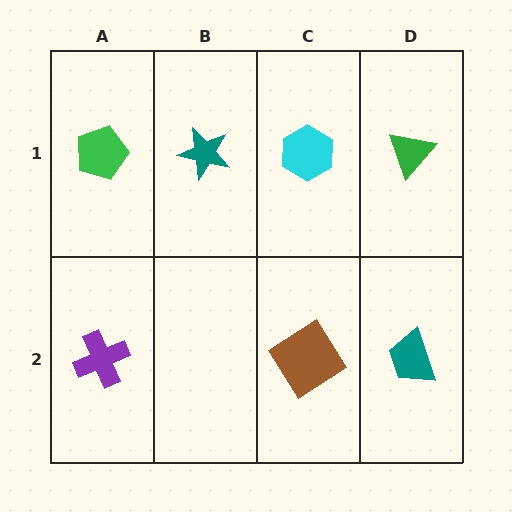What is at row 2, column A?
A purple cross.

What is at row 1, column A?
A green pentagon.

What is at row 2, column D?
A teal trapezoid.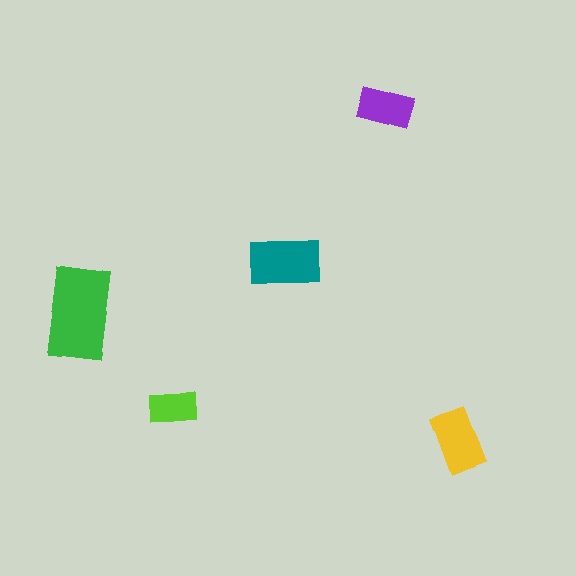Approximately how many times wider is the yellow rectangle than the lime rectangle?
About 1.5 times wider.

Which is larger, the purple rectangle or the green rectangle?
The green one.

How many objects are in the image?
There are 5 objects in the image.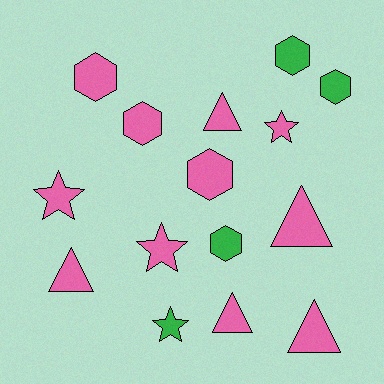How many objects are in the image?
There are 15 objects.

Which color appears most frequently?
Pink, with 11 objects.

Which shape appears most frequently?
Hexagon, with 6 objects.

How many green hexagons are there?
There are 3 green hexagons.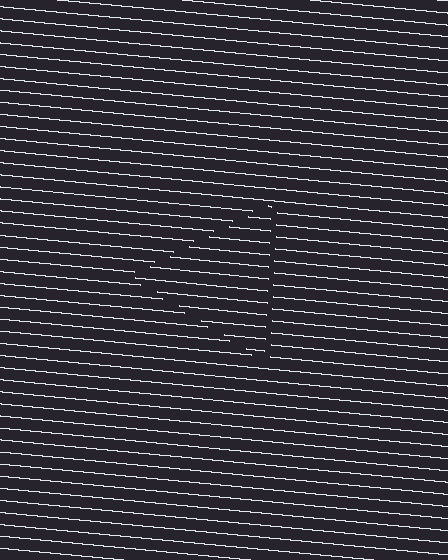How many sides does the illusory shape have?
3 sides — the line-ends trace a triangle.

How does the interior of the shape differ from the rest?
The interior of the shape contains the same grating, shifted by half a period — the contour is defined by the phase discontinuity where line-ends from the inner and outer gratings abut.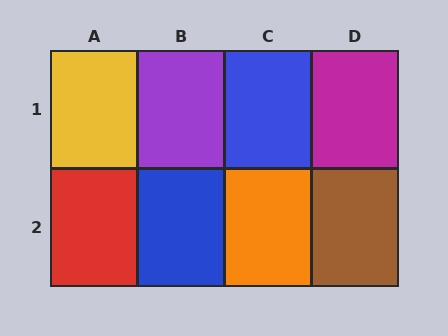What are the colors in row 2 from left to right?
Red, blue, orange, brown.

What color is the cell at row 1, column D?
Magenta.